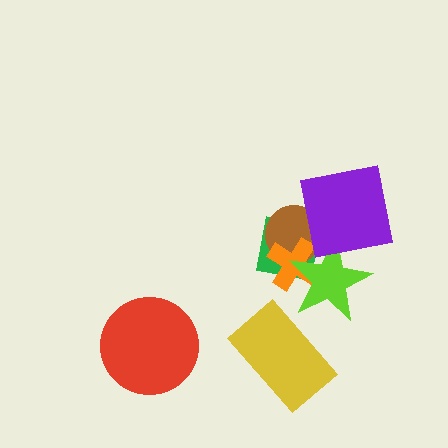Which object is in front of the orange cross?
The lime star is in front of the orange cross.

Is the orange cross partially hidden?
Yes, it is partially covered by another shape.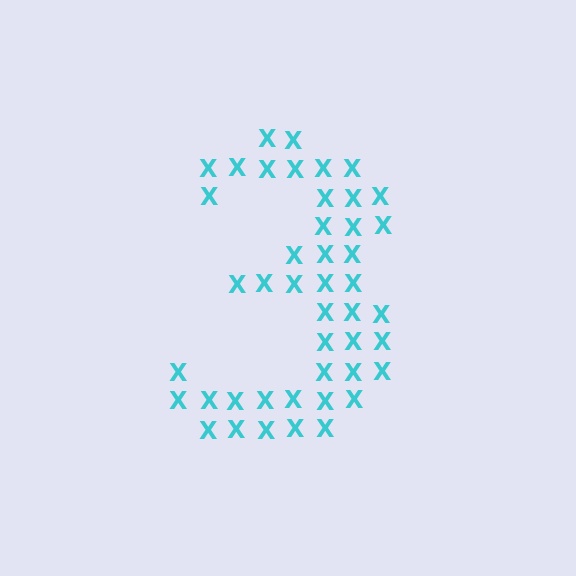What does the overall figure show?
The overall figure shows the digit 3.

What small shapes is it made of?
It is made of small letter X's.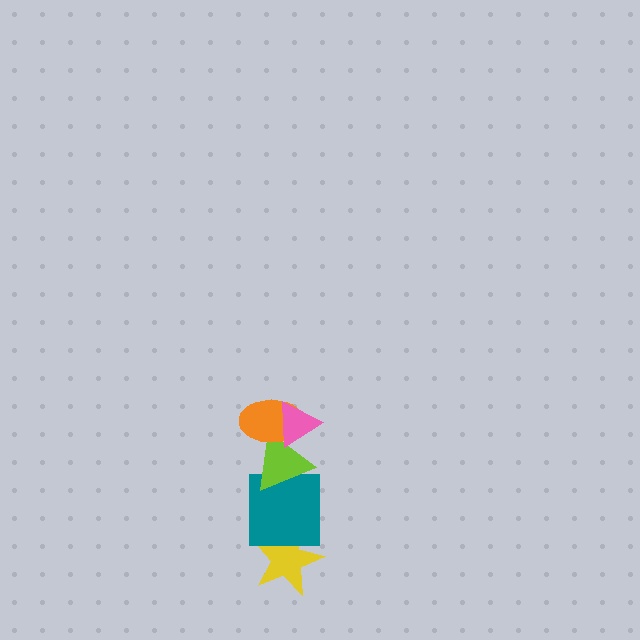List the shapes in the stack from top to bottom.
From top to bottom: the pink triangle, the orange ellipse, the lime triangle, the teal square, the yellow star.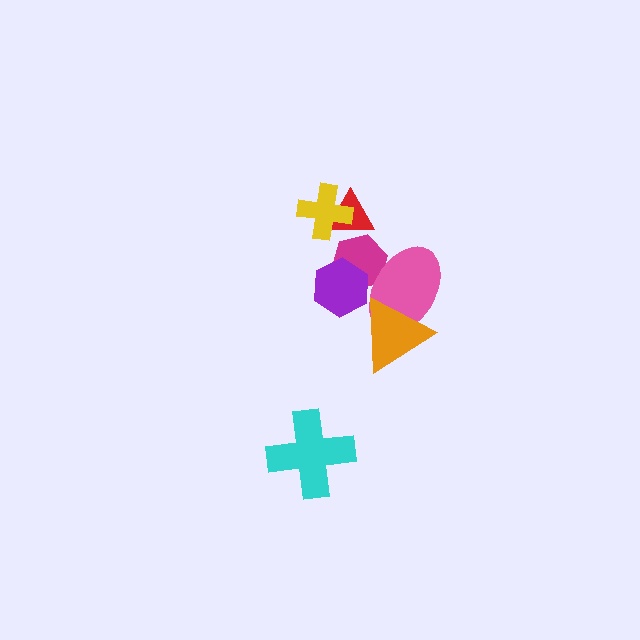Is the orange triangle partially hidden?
No, no other shape covers it.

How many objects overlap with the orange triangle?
1 object overlaps with the orange triangle.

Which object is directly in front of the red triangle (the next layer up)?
The magenta hexagon is directly in front of the red triangle.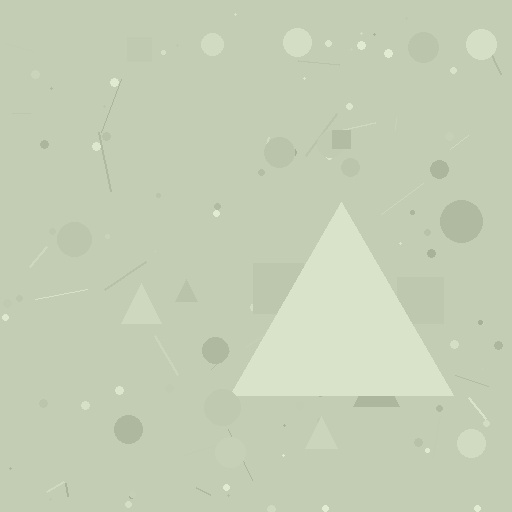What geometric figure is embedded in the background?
A triangle is embedded in the background.